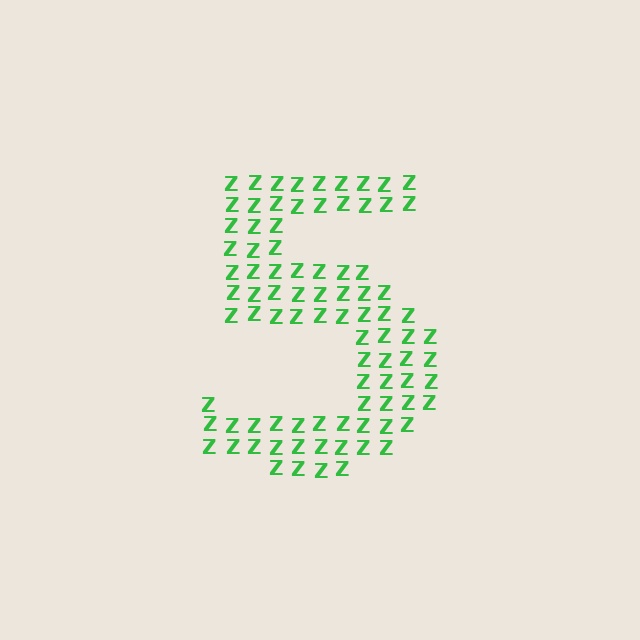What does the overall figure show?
The overall figure shows the digit 5.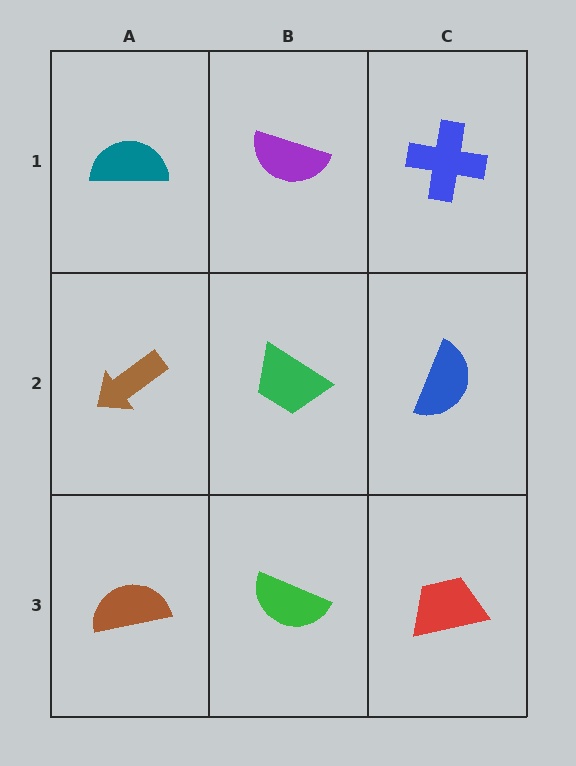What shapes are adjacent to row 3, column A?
A brown arrow (row 2, column A), a green semicircle (row 3, column B).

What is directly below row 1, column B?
A green trapezoid.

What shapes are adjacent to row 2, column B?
A purple semicircle (row 1, column B), a green semicircle (row 3, column B), a brown arrow (row 2, column A), a blue semicircle (row 2, column C).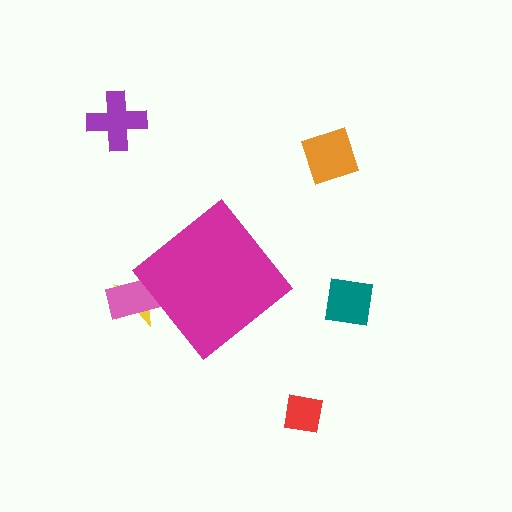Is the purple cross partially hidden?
No, the purple cross is fully visible.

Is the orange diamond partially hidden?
No, the orange diamond is fully visible.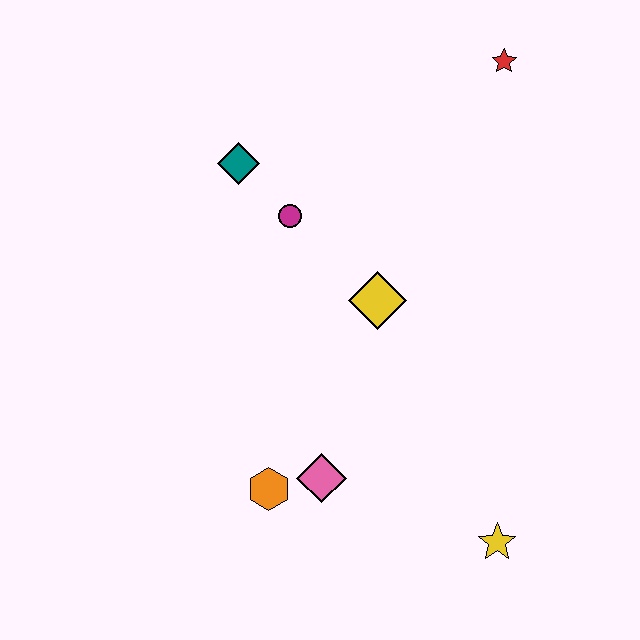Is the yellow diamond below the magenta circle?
Yes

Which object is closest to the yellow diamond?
The magenta circle is closest to the yellow diamond.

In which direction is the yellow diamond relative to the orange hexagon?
The yellow diamond is above the orange hexagon.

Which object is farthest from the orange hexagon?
The red star is farthest from the orange hexagon.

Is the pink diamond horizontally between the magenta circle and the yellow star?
Yes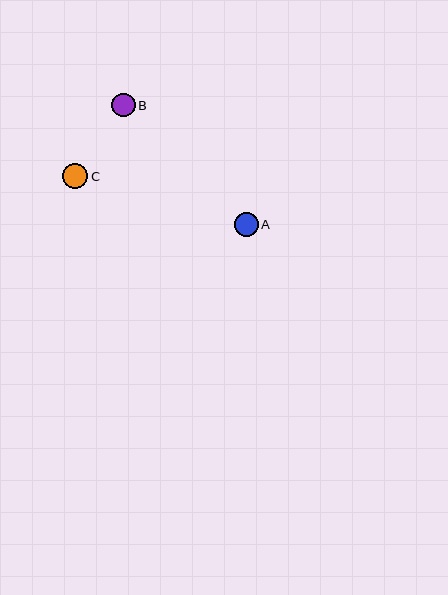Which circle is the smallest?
Circle B is the smallest with a size of approximately 23 pixels.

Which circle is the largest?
Circle C is the largest with a size of approximately 25 pixels.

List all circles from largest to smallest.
From largest to smallest: C, A, B.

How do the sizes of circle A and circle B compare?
Circle A and circle B are approximately the same size.